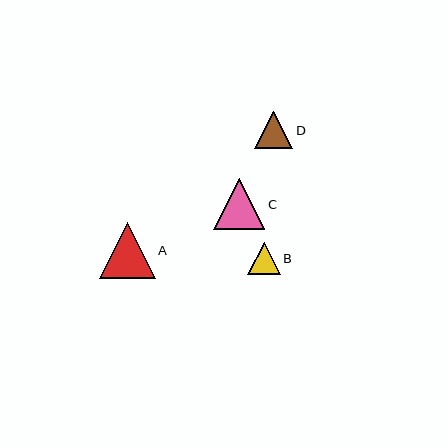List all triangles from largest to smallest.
From largest to smallest: A, C, D, B.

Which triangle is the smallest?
Triangle B is the smallest with a size of approximately 32 pixels.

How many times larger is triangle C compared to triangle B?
Triangle C is approximately 1.6 times the size of triangle B.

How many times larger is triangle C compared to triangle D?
Triangle C is approximately 1.4 times the size of triangle D.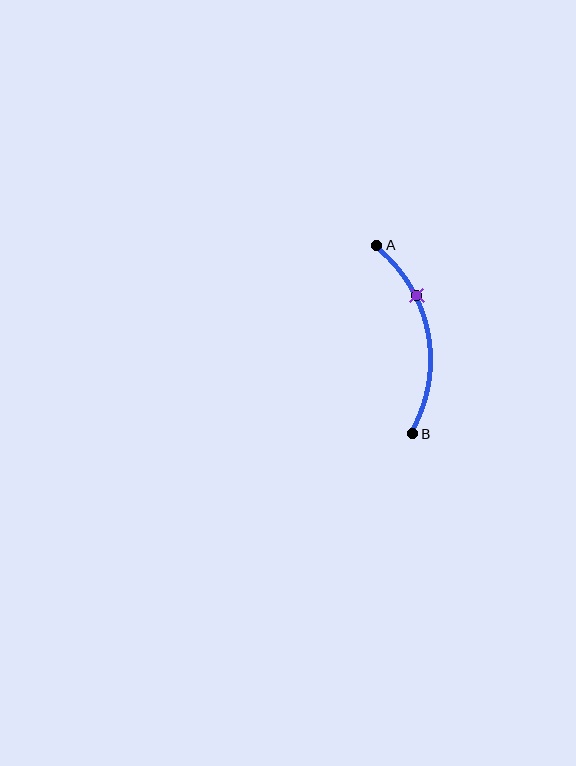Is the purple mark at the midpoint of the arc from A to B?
No. The purple mark lies on the arc but is closer to endpoint A. The arc midpoint would be at the point on the curve equidistant along the arc from both A and B.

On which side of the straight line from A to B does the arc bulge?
The arc bulges to the right of the straight line connecting A and B.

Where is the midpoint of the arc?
The arc midpoint is the point on the curve farthest from the straight line joining A and B. It sits to the right of that line.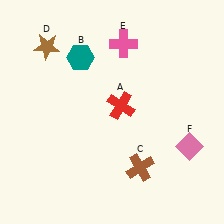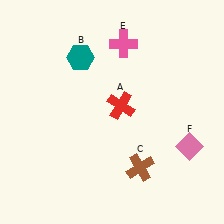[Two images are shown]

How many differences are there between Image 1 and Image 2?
There is 1 difference between the two images.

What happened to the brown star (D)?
The brown star (D) was removed in Image 2. It was in the top-left area of Image 1.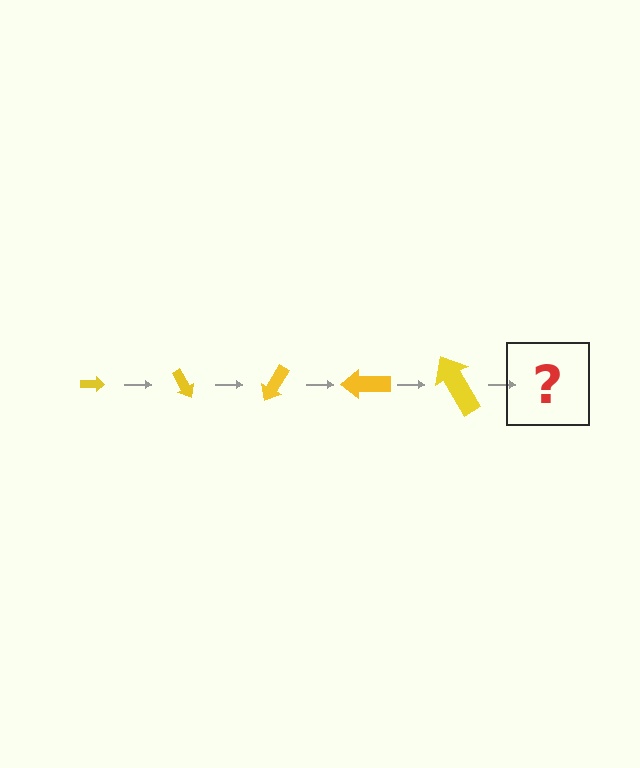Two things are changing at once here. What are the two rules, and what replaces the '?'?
The two rules are that the arrow grows larger each step and it rotates 60 degrees each step. The '?' should be an arrow, larger than the previous one and rotated 300 degrees from the start.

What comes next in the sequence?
The next element should be an arrow, larger than the previous one and rotated 300 degrees from the start.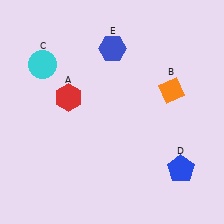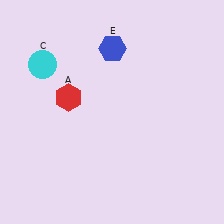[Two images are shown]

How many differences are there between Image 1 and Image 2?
There are 2 differences between the two images.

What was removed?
The blue pentagon (D), the orange diamond (B) were removed in Image 2.